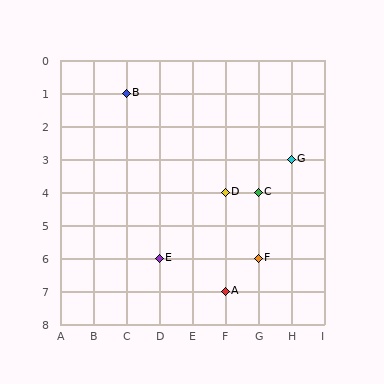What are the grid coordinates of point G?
Point G is at grid coordinates (H, 3).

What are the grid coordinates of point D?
Point D is at grid coordinates (F, 4).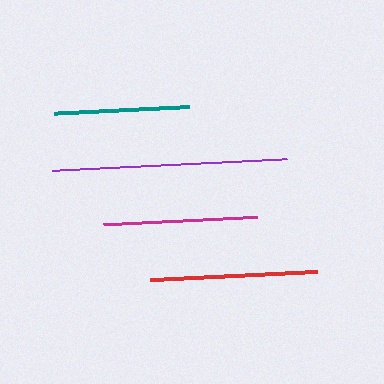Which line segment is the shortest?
The teal line is the shortest at approximately 135 pixels.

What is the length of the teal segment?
The teal segment is approximately 135 pixels long.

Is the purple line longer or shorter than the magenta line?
The purple line is longer than the magenta line.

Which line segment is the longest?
The purple line is the longest at approximately 234 pixels.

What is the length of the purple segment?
The purple segment is approximately 234 pixels long.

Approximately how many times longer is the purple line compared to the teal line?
The purple line is approximately 1.7 times the length of the teal line.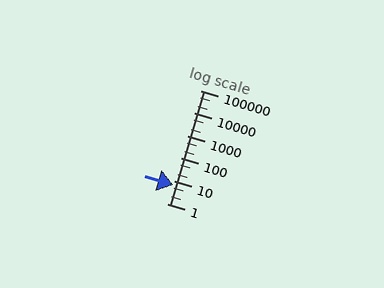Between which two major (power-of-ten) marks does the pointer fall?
The pointer is between 1 and 10.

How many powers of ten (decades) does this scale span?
The scale spans 5 decades, from 1 to 100000.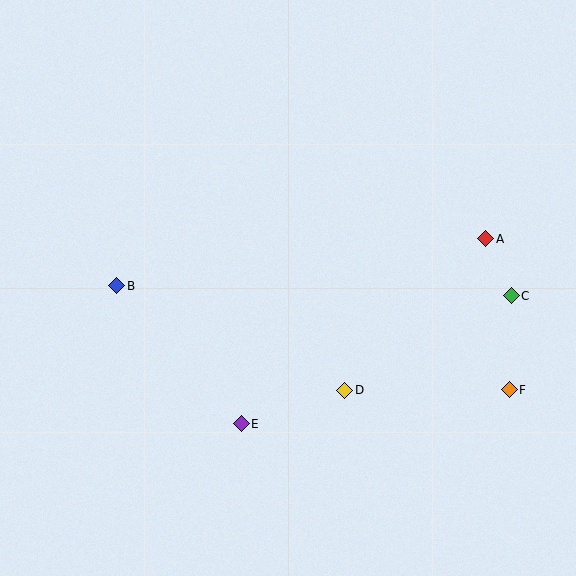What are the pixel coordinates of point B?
Point B is at (117, 286).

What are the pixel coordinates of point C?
Point C is at (511, 296).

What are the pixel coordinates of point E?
Point E is at (241, 424).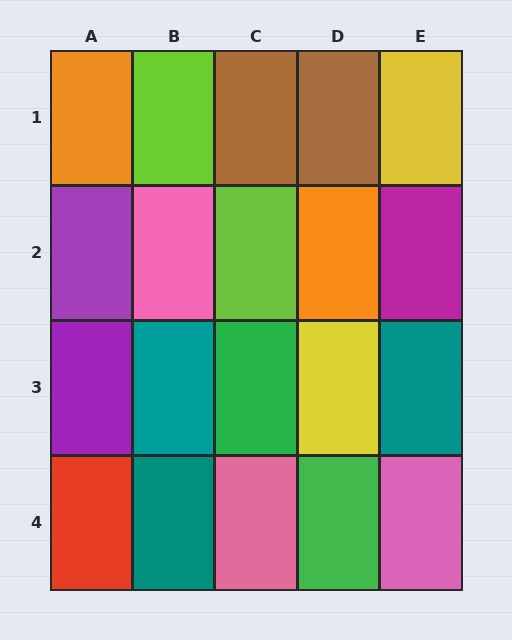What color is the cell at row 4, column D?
Green.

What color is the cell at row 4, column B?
Teal.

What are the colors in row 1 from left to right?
Orange, lime, brown, brown, yellow.